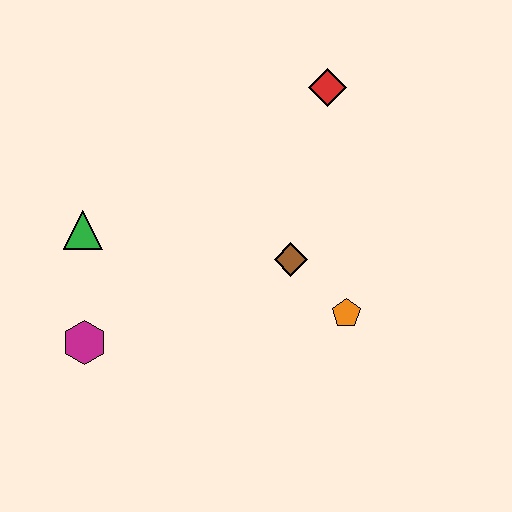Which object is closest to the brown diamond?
The orange pentagon is closest to the brown diamond.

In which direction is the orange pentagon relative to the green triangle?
The orange pentagon is to the right of the green triangle.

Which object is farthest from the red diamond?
The magenta hexagon is farthest from the red diamond.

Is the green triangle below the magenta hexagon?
No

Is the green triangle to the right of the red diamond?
No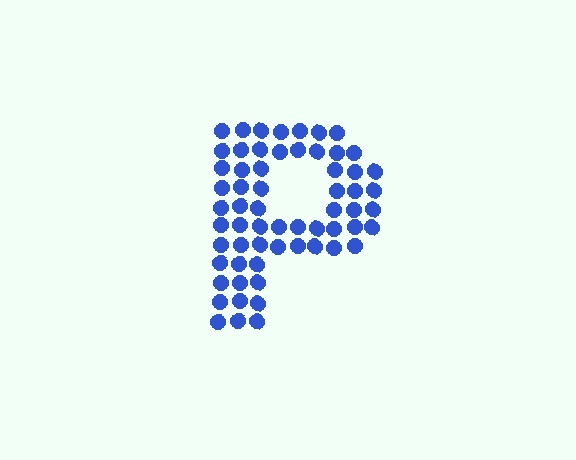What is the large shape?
The large shape is the letter P.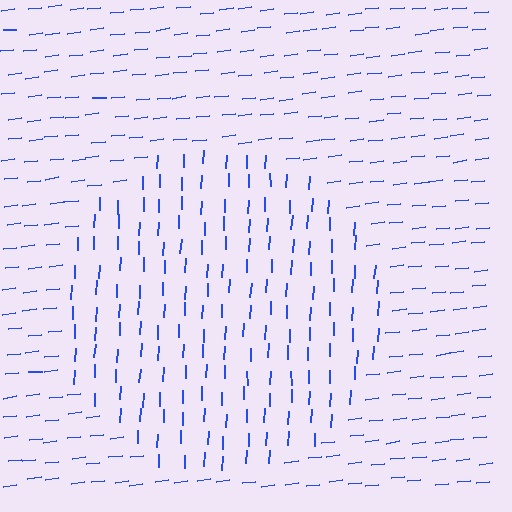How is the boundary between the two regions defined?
The boundary is defined purely by a change in line orientation (approximately 81 degrees difference). All lines are the same color and thickness.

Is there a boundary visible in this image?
Yes, there is a texture boundary formed by a change in line orientation.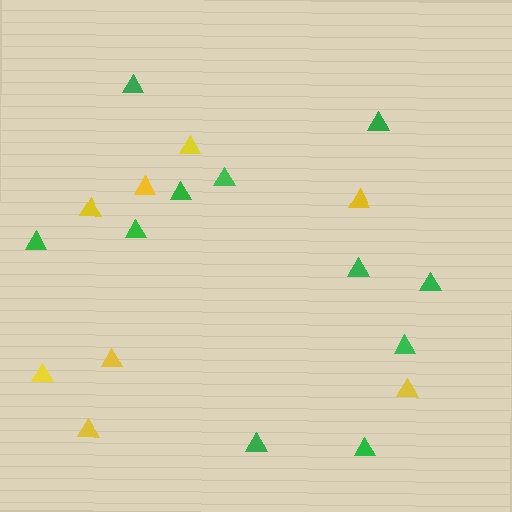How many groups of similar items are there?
There are 2 groups: one group of green triangles (11) and one group of yellow triangles (8).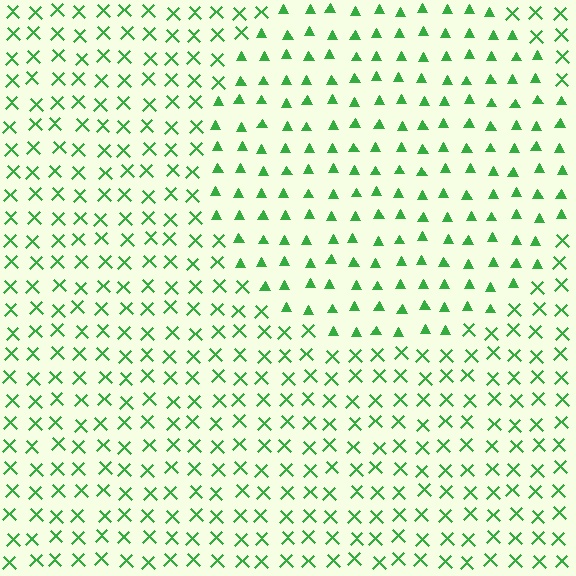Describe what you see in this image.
The image is filled with small green elements arranged in a uniform grid. A circle-shaped region contains triangles, while the surrounding area contains X marks. The boundary is defined purely by the change in element shape.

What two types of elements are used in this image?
The image uses triangles inside the circle region and X marks outside it.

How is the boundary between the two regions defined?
The boundary is defined by a change in element shape: triangles inside vs. X marks outside. All elements share the same color and spacing.